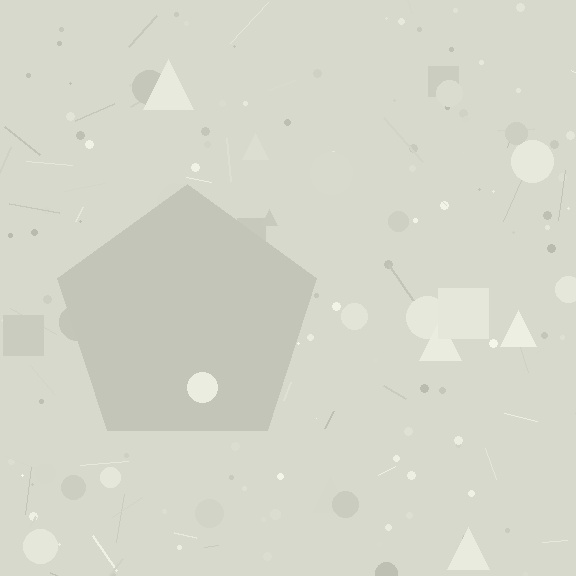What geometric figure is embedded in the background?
A pentagon is embedded in the background.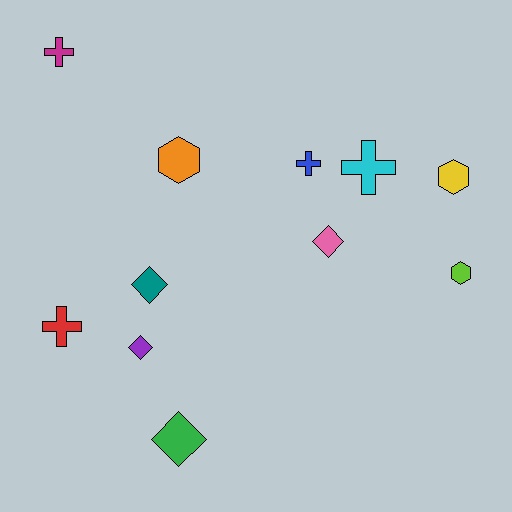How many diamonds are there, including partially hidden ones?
There are 4 diamonds.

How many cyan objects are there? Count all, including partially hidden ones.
There is 1 cyan object.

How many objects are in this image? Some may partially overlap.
There are 11 objects.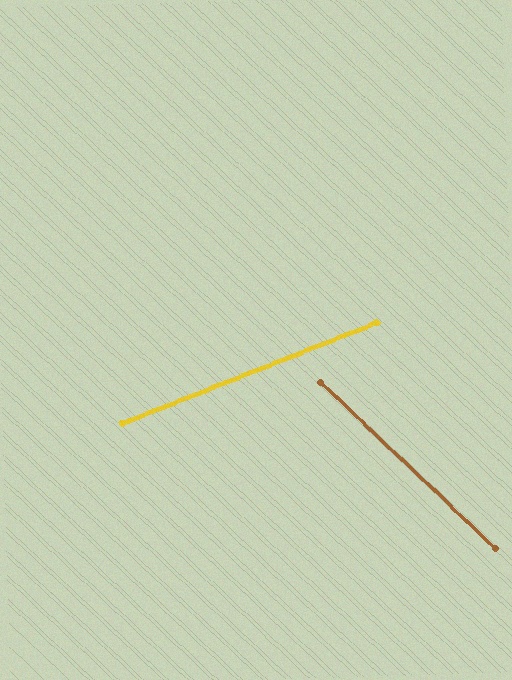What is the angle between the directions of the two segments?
Approximately 65 degrees.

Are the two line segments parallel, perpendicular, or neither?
Neither parallel nor perpendicular — they differ by about 65°.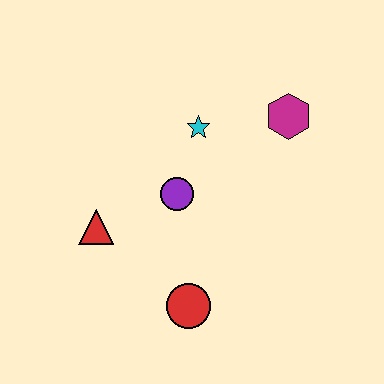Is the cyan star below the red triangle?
No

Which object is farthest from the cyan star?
The red circle is farthest from the cyan star.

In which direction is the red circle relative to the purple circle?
The red circle is below the purple circle.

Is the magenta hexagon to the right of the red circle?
Yes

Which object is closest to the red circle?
The purple circle is closest to the red circle.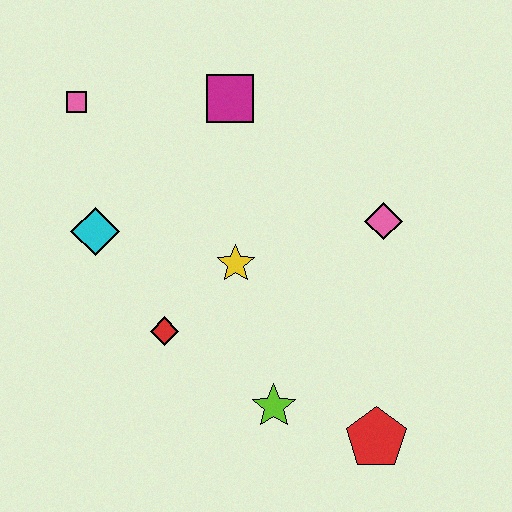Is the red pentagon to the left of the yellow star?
No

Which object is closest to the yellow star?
The red diamond is closest to the yellow star.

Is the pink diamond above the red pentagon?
Yes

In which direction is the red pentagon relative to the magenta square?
The red pentagon is below the magenta square.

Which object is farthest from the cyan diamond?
The red pentagon is farthest from the cyan diamond.